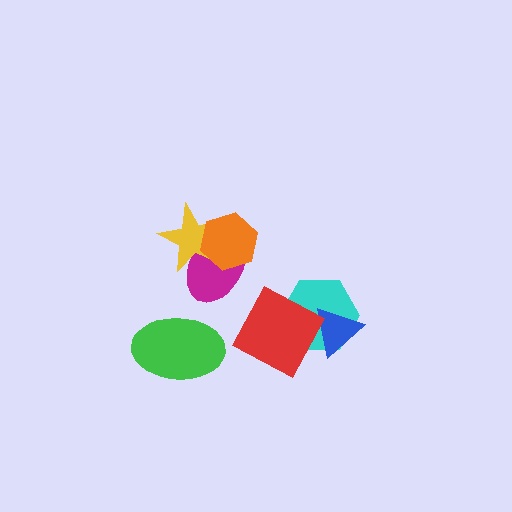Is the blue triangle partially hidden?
Yes, it is partially covered by another shape.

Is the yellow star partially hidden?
Yes, it is partially covered by another shape.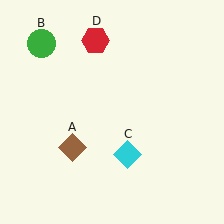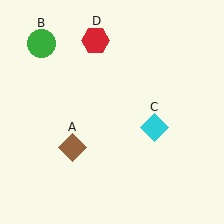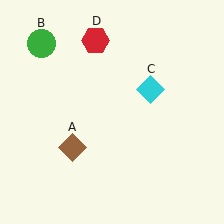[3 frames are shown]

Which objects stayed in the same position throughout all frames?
Brown diamond (object A) and green circle (object B) and red hexagon (object D) remained stationary.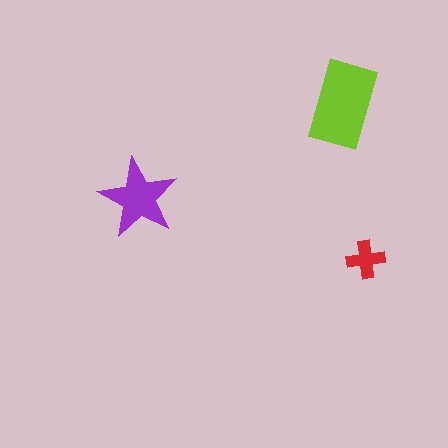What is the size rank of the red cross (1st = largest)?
3rd.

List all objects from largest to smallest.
The lime rectangle, the purple star, the red cross.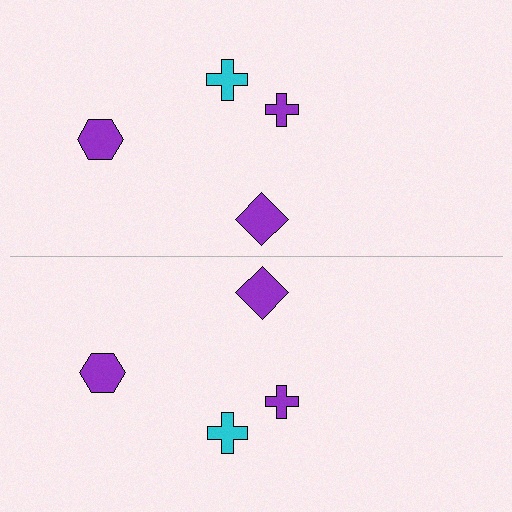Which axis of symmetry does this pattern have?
The pattern has a horizontal axis of symmetry running through the center of the image.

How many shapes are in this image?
There are 8 shapes in this image.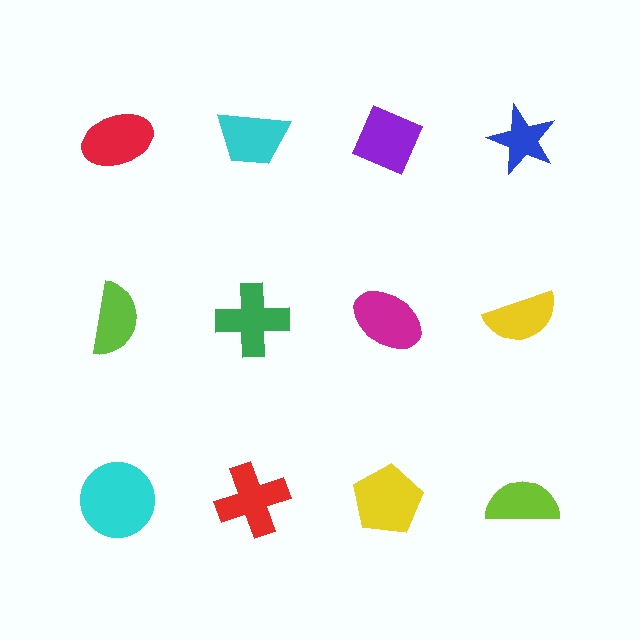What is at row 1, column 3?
A purple diamond.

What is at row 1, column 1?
A red ellipse.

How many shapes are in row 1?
4 shapes.